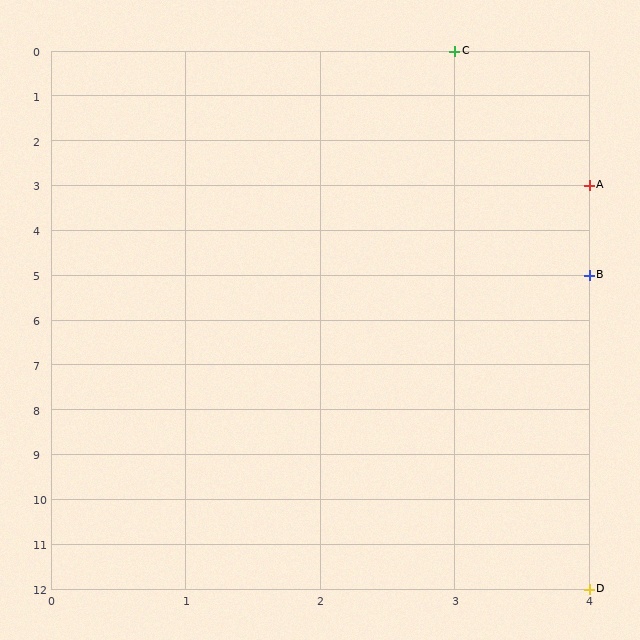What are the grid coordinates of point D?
Point D is at grid coordinates (4, 12).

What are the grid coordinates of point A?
Point A is at grid coordinates (4, 3).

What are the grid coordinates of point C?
Point C is at grid coordinates (3, 0).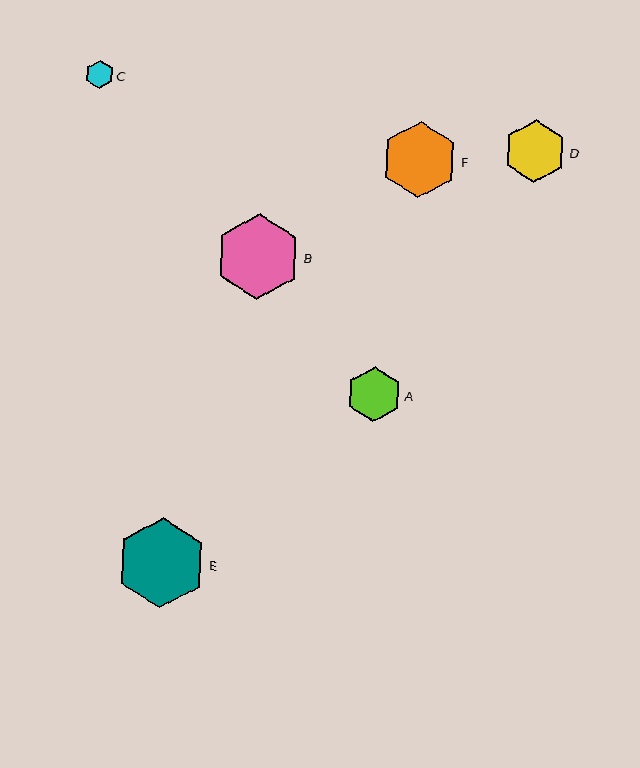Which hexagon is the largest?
Hexagon E is the largest with a size of approximately 90 pixels.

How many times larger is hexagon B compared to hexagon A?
Hexagon B is approximately 1.6 times the size of hexagon A.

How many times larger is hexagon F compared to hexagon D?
Hexagon F is approximately 1.2 times the size of hexagon D.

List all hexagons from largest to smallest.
From largest to smallest: E, B, F, D, A, C.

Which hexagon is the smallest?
Hexagon C is the smallest with a size of approximately 28 pixels.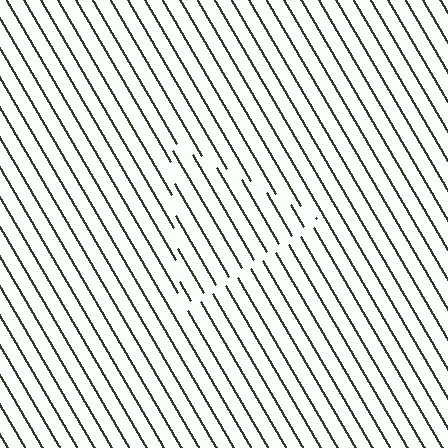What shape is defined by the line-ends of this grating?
An illusory triangle. The interior of the shape contains the same grating, shifted by half a period — the contour is defined by the phase discontinuity where line-ends from the inner and outer gratings abut.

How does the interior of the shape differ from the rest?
The interior of the shape contains the same grating, shifted by half a period — the contour is defined by the phase discontinuity where line-ends from the inner and outer gratings abut.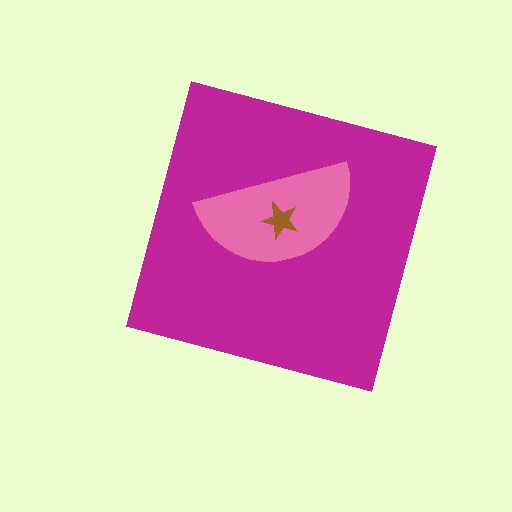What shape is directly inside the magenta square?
The pink semicircle.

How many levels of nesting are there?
3.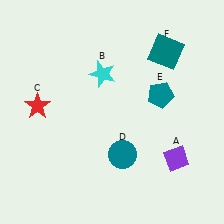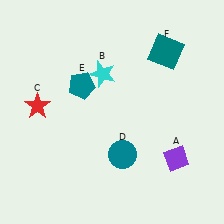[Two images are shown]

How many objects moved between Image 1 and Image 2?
1 object moved between the two images.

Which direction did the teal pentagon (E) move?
The teal pentagon (E) moved left.